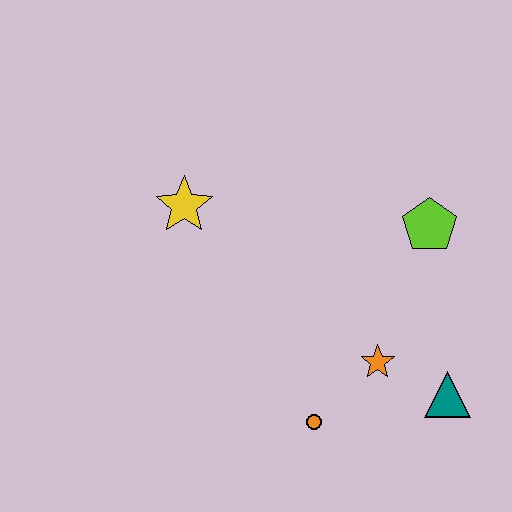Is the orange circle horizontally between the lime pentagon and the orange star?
No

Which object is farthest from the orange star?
The yellow star is farthest from the orange star.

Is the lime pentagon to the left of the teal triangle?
Yes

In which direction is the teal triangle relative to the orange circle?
The teal triangle is to the right of the orange circle.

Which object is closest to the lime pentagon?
The orange star is closest to the lime pentagon.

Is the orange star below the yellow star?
Yes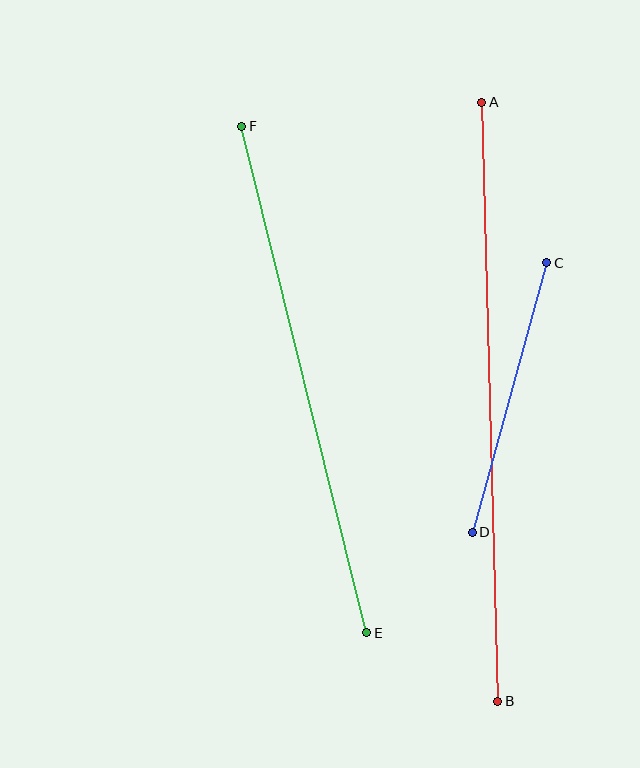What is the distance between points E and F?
The distance is approximately 522 pixels.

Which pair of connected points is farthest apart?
Points A and B are farthest apart.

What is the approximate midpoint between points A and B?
The midpoint is at approximately (490, 402) pixels.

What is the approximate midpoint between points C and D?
The midpoint is at approximately (510, 398) pixels.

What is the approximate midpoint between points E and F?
The midpoint is at approximately (304, 379) pixels.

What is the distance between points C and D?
The distance is approximately 280 pixels.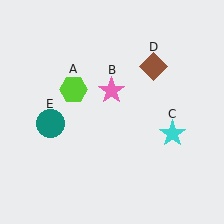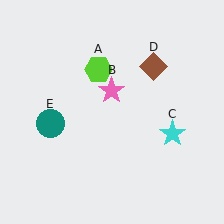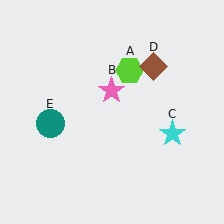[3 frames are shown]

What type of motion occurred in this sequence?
The lime hexagon (object A) rotated clockwise around the center of the scene.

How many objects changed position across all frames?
1 object changed position: lime hexagon (object A).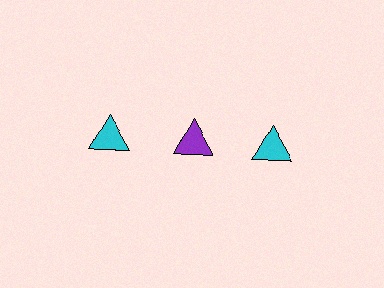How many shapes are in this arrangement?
There are 3 shapes arranged in a grid pattern.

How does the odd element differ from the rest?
It has a different color: purple instead of cyan.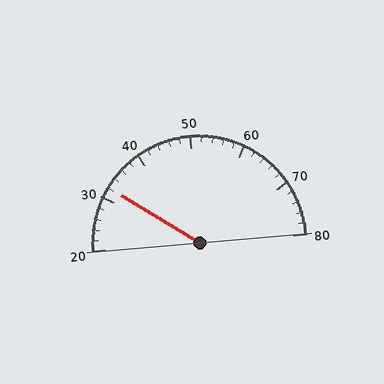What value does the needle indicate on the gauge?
The needle indicates approximately 32.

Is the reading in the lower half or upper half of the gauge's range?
The reading is in the lower half of the range (20 to 80).